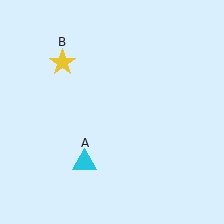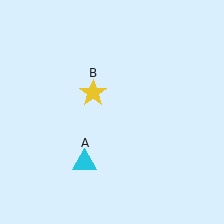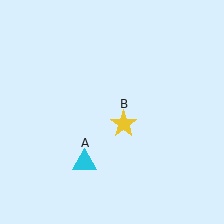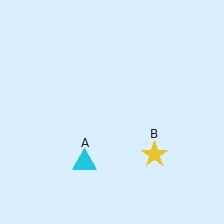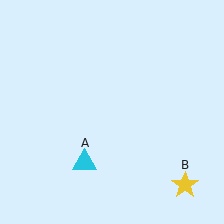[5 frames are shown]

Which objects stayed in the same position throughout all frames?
Cyan triangle (object A) remained stationary.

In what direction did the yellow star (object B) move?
The yellow star (object B) moved down and to the right.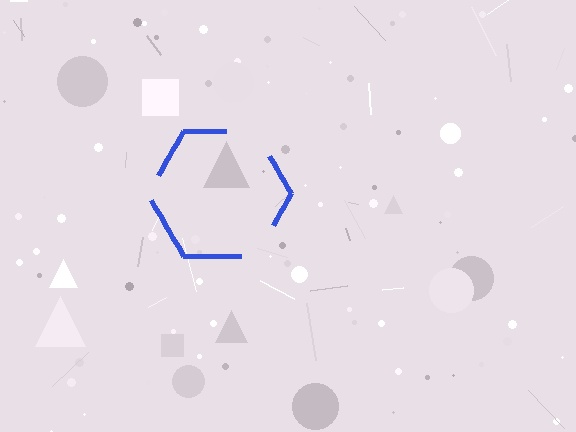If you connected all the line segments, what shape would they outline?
They would outline a hexagon.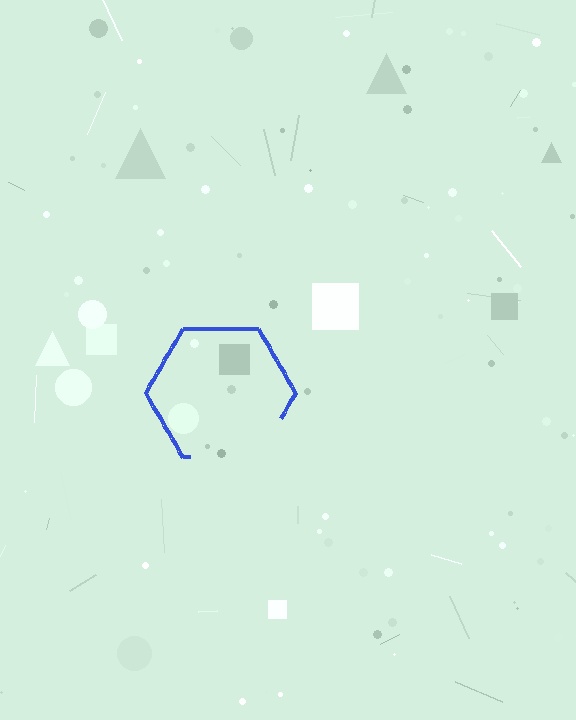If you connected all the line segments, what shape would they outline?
They would outline a hexagon.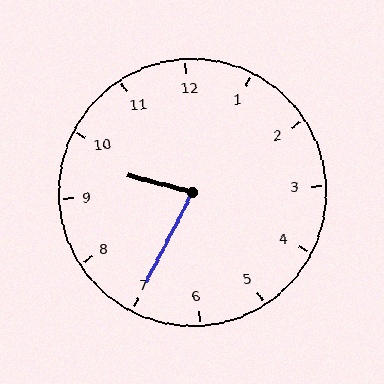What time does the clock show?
9:35.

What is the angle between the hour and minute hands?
Approximately 78 degrees.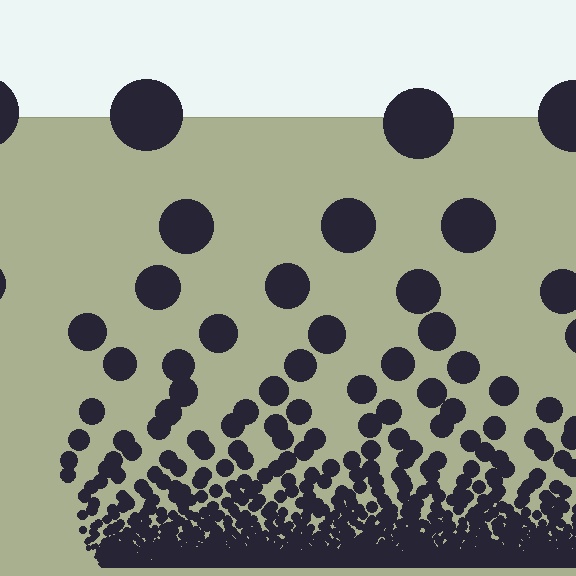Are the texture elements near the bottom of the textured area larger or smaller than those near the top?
Smaller. The gradient is inverted — elements near the bottom are smaller and denser.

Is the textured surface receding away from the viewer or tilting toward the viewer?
The surface appears to tilt toward the viewer. Texture elements get larger and sparser toward the top.